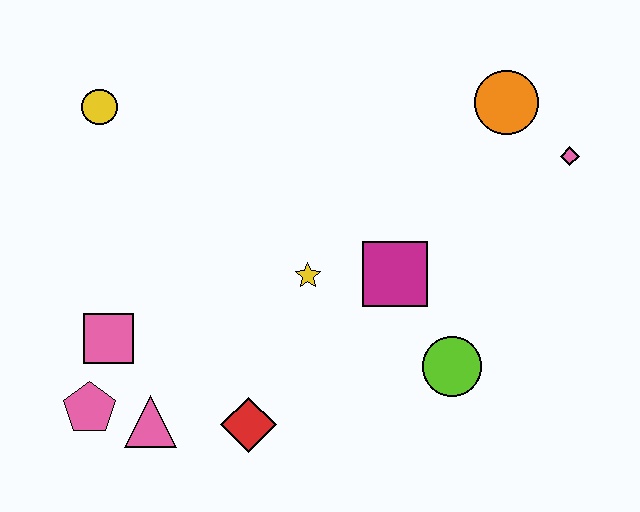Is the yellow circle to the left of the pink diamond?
Yes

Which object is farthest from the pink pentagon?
The pink diamond is farthest from the pink pentagon.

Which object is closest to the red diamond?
The pink triangle is closest to the red diamond.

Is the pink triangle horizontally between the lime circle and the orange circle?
No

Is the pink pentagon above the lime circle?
No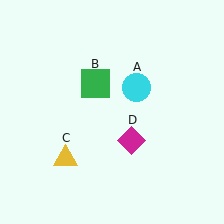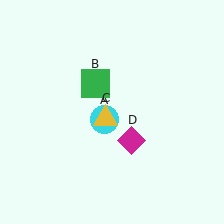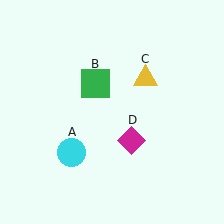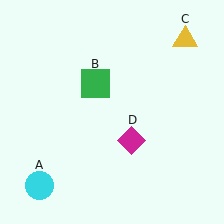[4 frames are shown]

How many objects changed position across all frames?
2 objects changed position: cyan circle (object A), yellow triangle (object C).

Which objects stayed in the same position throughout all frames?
Green square (object B) and magenta diamond (object D) remained stationary.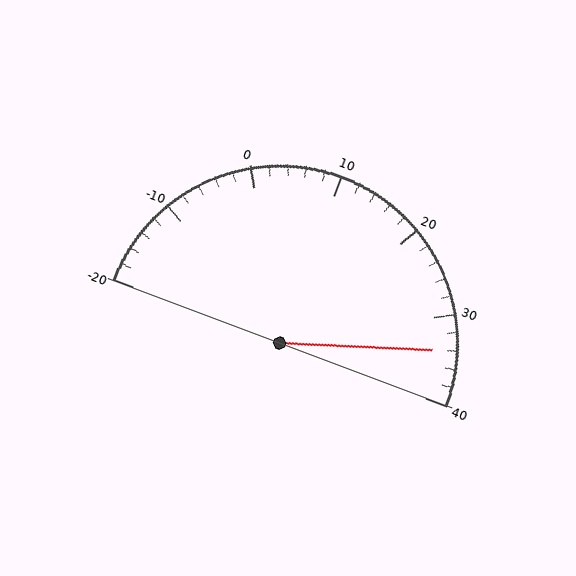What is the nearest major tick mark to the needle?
The nearest major tick mark is 30.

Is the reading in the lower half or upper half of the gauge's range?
The reading is in the upper half of the range (-20 to 40).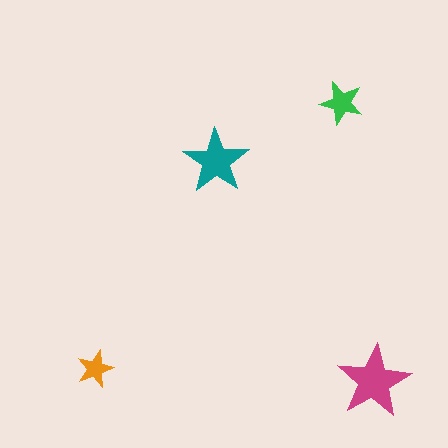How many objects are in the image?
There are 4 objects in the image.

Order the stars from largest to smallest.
the magenta one, the teal one, the green one, the orange one.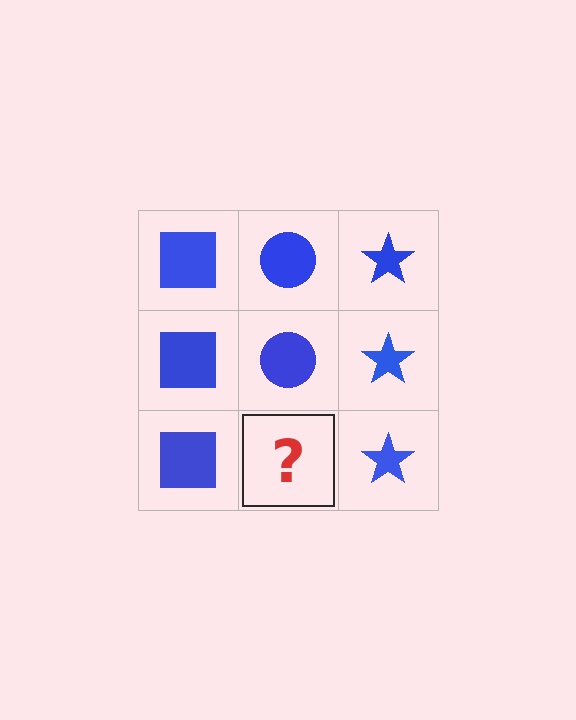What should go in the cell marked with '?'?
The missing cell should contain a blue circle.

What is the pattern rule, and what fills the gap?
The rule is that each column has a consistent shape. The gap should be filled with a blue circle.